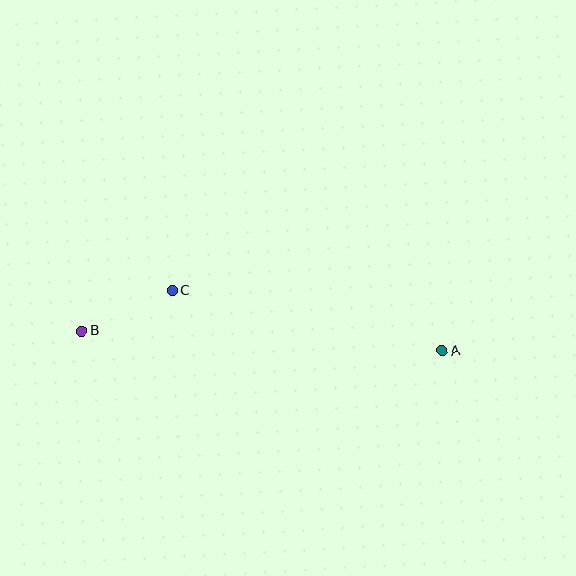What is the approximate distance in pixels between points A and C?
The distance between A and C is approximately 277 pixels.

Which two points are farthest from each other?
Points A and B are farthest from each other.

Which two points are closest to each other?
Points B and C are closest to each other.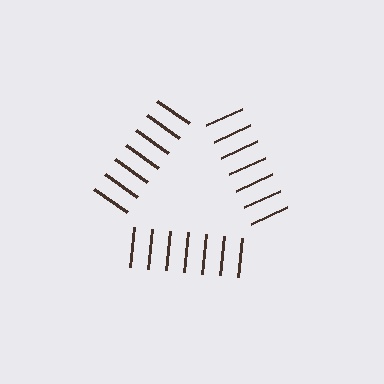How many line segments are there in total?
21 — 7 along each of the 3 edges.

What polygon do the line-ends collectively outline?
An illusory triangle — the line segments terminate on its edges but no continuous stroke is drawn.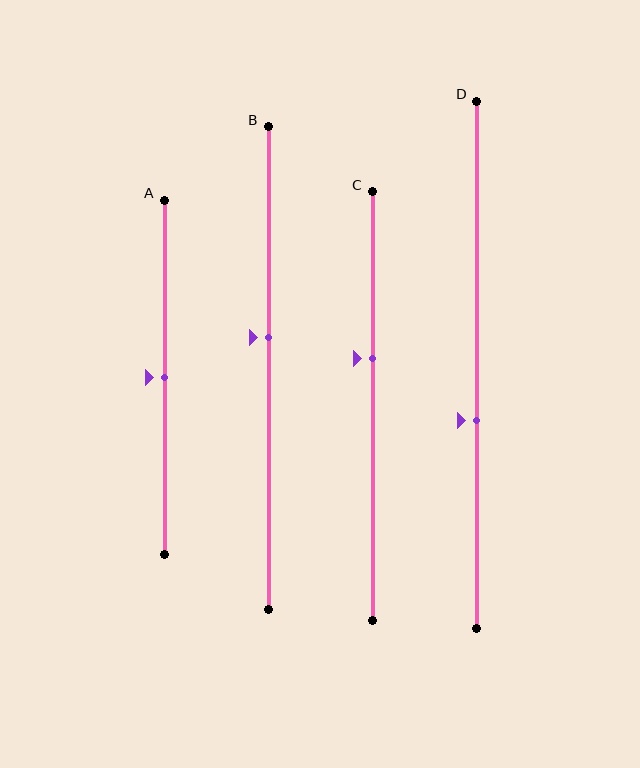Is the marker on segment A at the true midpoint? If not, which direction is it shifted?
Yes, the marker on segment A is at the true midpoint.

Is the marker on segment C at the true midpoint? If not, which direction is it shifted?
No, the marker on segment C is shifted upward by about 11% of the segment length.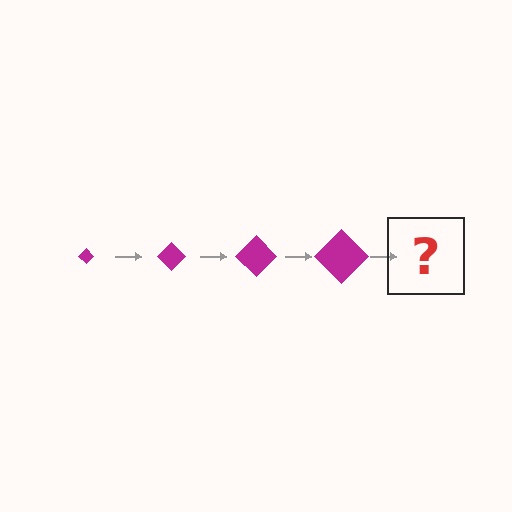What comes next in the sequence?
The next element should be a magenta diamond, larger than the previous one.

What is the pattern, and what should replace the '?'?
The pattern is that the diamond gets progressively larger each step. The '?' should be a magenta diamond, larger than the previous one.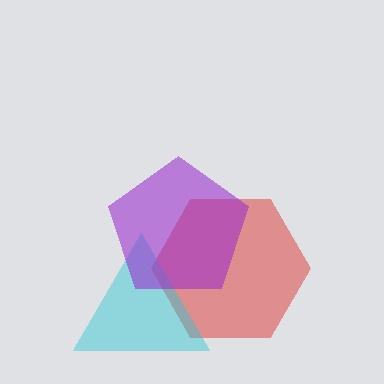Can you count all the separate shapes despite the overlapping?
Yes, there are 3 separate shapes.